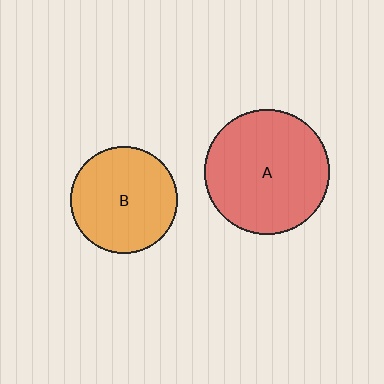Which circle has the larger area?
Circle A (red).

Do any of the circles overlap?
No, none of the circles overlap.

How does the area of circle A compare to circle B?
Approximately 1.4 times.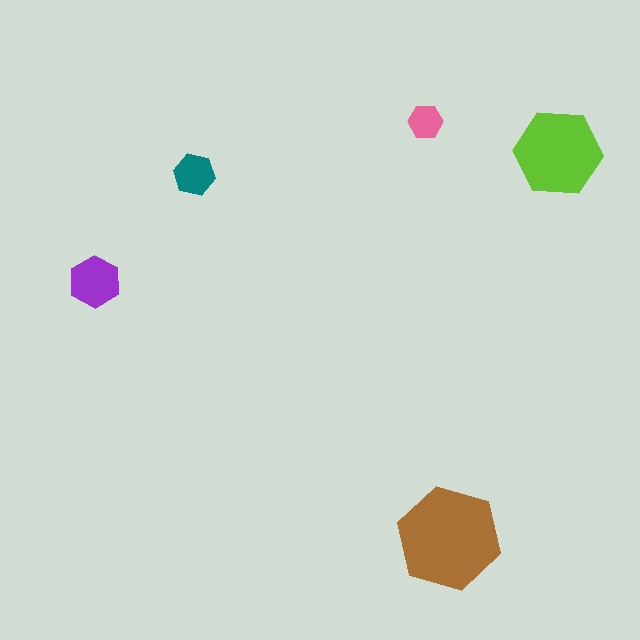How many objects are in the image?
There are 5 objects in the image.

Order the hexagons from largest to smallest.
the brown one, the lime one, the purple one, the teal one, the pink one.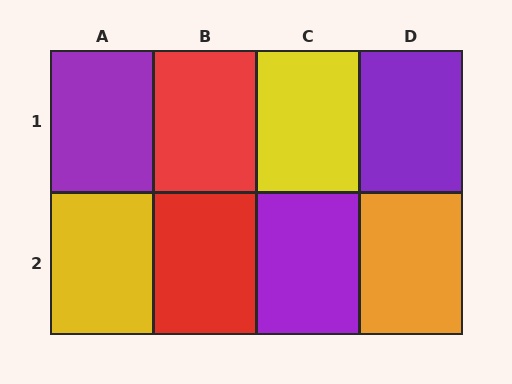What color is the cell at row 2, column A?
Yellow.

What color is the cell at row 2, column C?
Purple.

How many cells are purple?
3 cells are purple.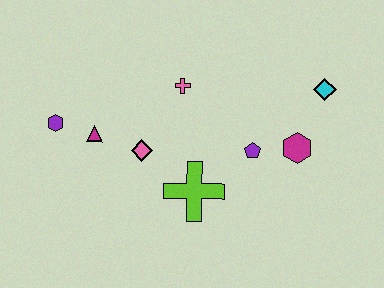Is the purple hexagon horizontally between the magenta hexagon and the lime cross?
No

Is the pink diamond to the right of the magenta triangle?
Yes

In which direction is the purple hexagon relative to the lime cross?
The purple hexagon is to the left of the lime cross.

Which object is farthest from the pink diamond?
The cyan diamond is farthest from the pink diamond.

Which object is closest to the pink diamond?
The magenta triangle is closest to the pink diamond.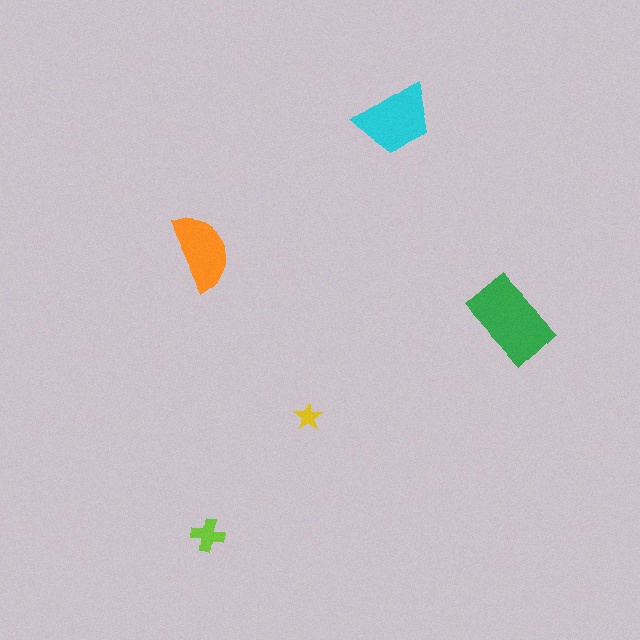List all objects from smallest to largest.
The yellow star, the lime cross, the orange semicircle, the cyan trapezoid, the green rectangle.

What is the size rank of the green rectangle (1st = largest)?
1st.